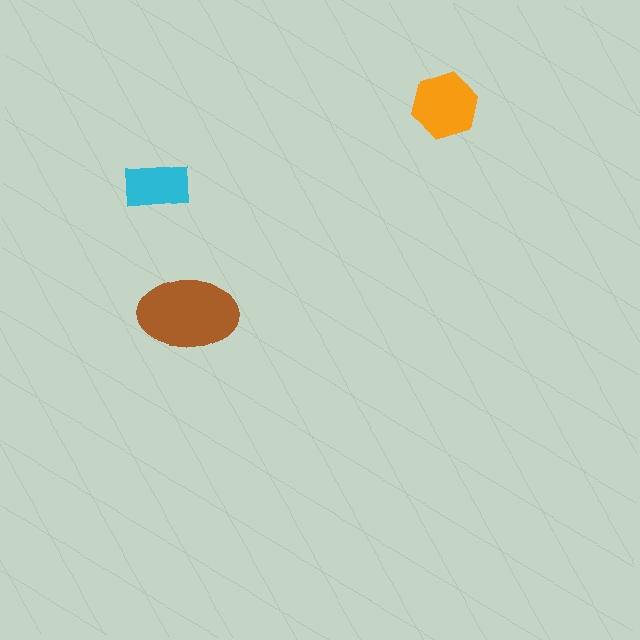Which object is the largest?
The brown ellipse.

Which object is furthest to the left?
The cyan rectangle is leftmost.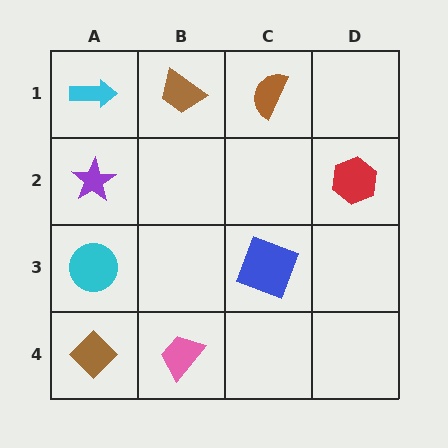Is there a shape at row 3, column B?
No, that cell is empty.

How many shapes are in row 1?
3 shapes.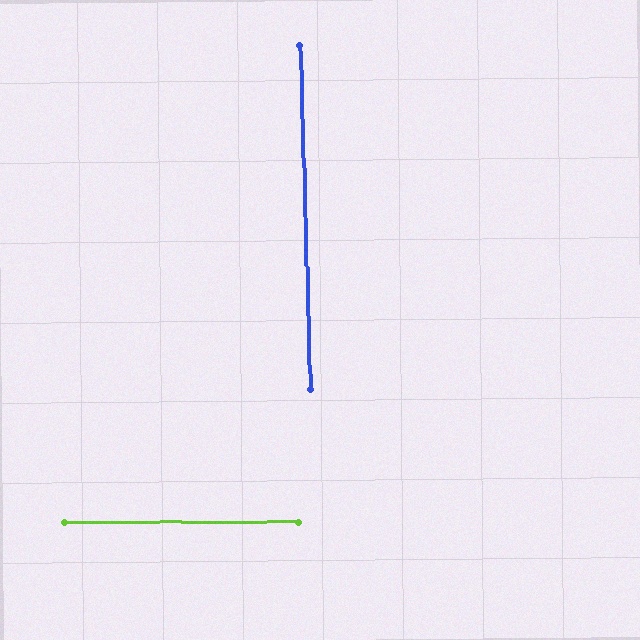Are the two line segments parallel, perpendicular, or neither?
Perpendicular — they meet at approximately 88°.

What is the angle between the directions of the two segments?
Approximately 88 degrees.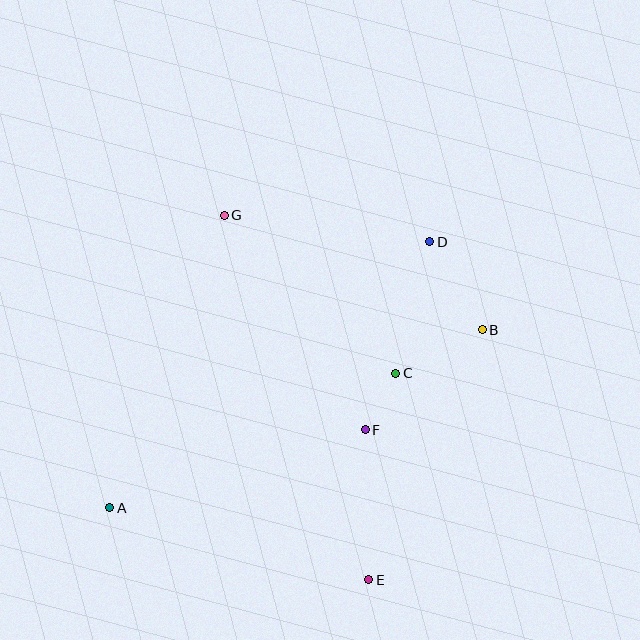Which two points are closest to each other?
Points C and F are closest to each other.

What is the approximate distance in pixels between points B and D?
The distance between B and D is approximately 102 pixels.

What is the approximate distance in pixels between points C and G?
The distance between C and G is approximately 233 pixels.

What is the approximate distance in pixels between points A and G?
The distance between A and G is approximately 314 pixels.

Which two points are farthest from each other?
Points A and D are farthest from each other.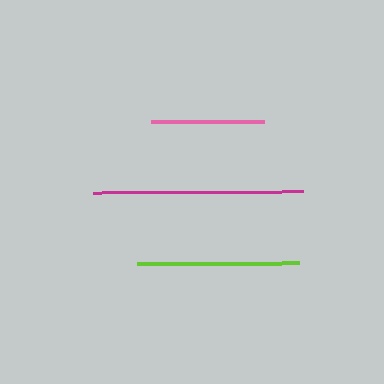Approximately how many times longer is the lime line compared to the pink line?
The lime line is approximately 1.4 times the length of the pink line.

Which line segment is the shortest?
The pink line is the shortest at approximately 113 pixels.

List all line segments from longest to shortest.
From longest to shortest: magenta, lime, pink.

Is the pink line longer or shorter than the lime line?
The lime line is longer than the pink line.